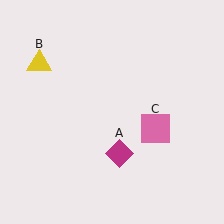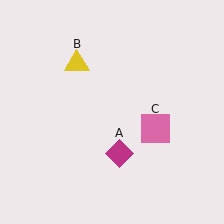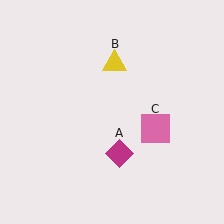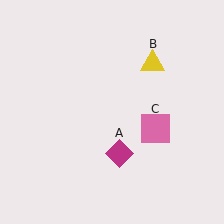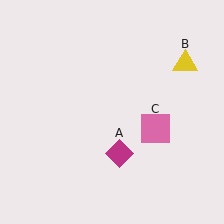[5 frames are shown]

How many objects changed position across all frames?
1 object changed position: yellow triangle (object B).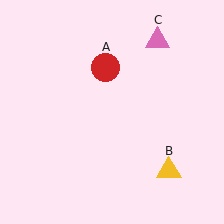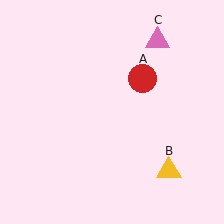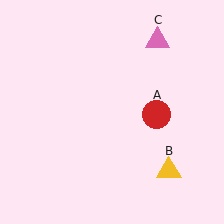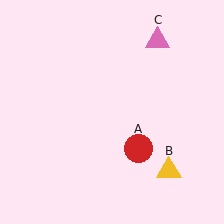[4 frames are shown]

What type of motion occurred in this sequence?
The red circle (object A) rotated clockwise around the center of the scene.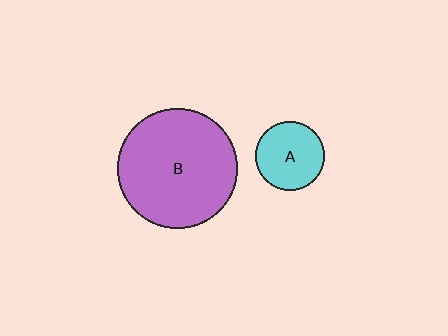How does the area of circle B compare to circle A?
Approximately 3.1 times.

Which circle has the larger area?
Circle B (purple).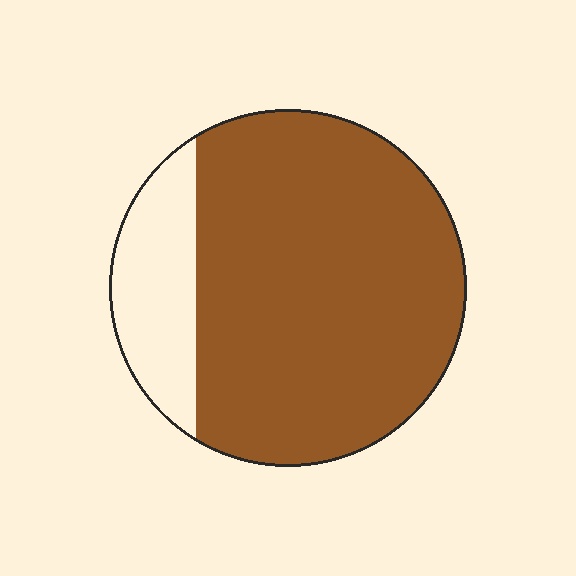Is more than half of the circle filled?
Yes.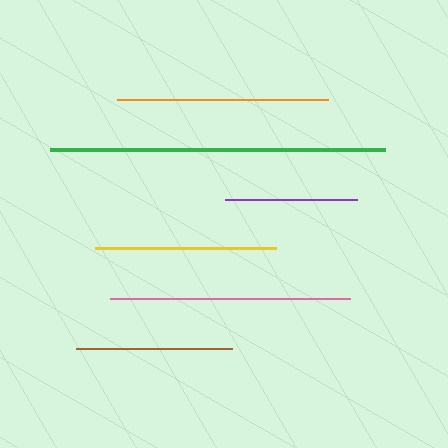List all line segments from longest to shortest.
From longest to shortest: green, pink, orange, yellow, brown, purple.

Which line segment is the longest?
The green line is the longest at approximately 335 pixels.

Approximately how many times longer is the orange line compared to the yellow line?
The orange line is approximately 1.2 times the length of the yellow line.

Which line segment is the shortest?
The purple line is the shortest at approximately 132 pixels.